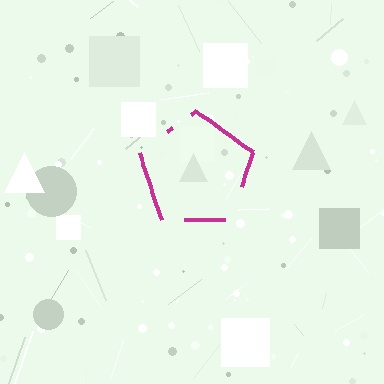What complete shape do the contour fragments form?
The contour fragments form a pentagon.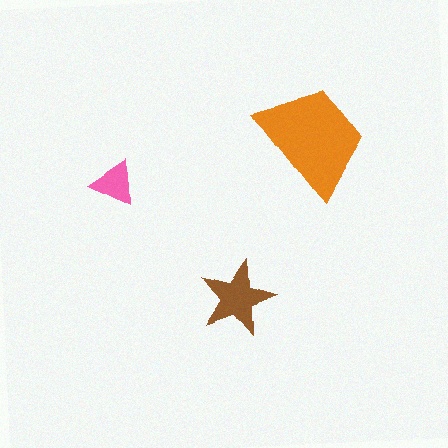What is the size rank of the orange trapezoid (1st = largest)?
1st.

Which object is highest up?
The orange trapezoid is topmost.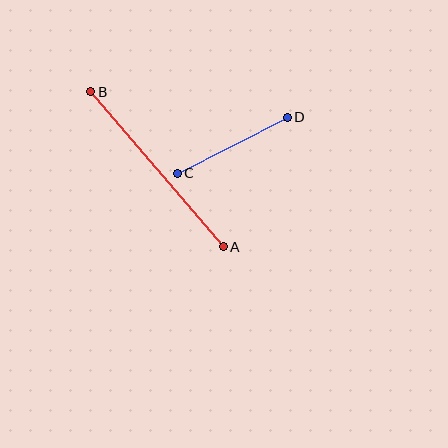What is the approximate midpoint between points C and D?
The midpoint is at approximately (232, 145) pixels.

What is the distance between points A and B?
The distance is approximately 204 pixels.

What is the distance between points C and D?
The distance is approximately 123 pixels.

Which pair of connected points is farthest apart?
Points A and B are farthest apart.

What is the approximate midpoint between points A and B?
The midpoint is at approximately (157, 169) pixels.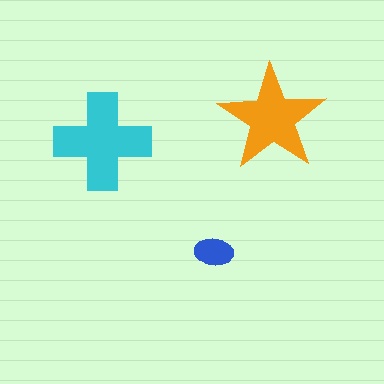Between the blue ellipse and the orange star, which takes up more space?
The orange star.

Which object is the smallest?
The blue ellipse.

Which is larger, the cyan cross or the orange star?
The cyan cross.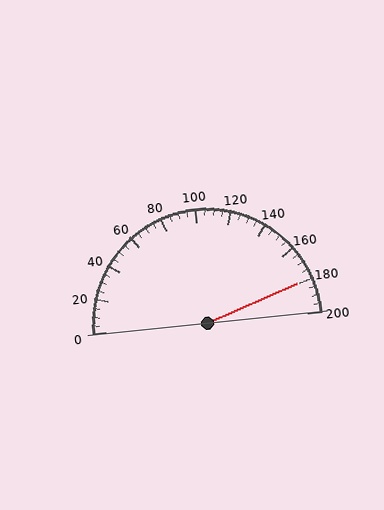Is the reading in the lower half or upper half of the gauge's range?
The reading is in the upper half of the range (0 to 200).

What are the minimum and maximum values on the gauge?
The gauge ranges from 0 to 200.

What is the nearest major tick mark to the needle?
The nearest major tick mark is 180.